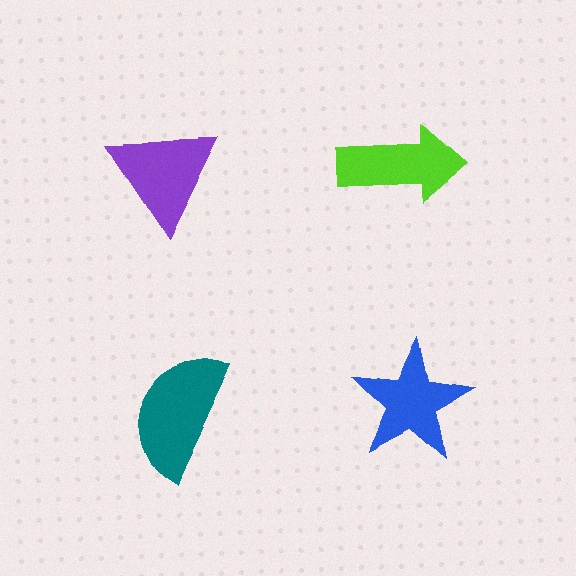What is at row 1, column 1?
A purple triangle.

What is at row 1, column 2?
A lime arrow.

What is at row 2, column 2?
A blue star.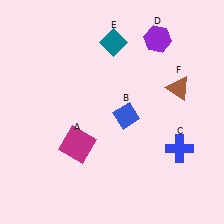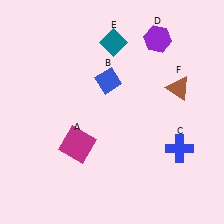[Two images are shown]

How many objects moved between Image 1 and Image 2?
1 object moved between the two images.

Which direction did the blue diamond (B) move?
The blue diamond (B) moved up.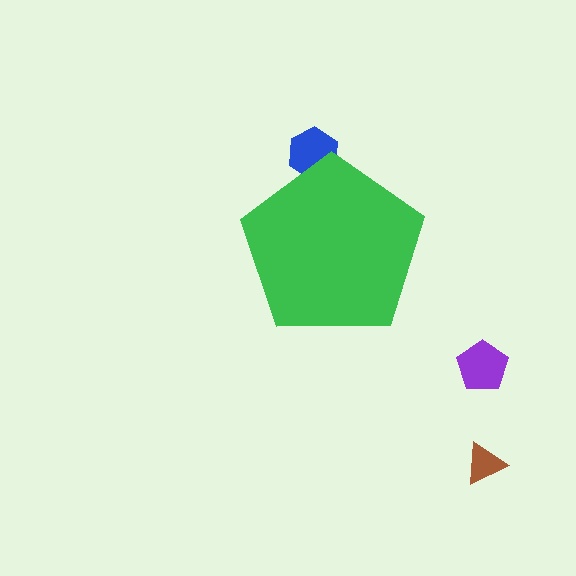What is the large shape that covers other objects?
A green pentagon.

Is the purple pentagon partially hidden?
No, the purple pentagon is fully visible.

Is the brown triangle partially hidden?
No, the brown triangle is fully visible.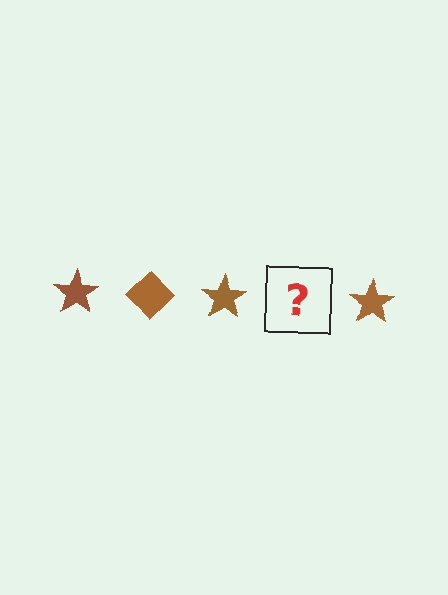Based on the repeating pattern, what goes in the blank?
The blank should be a brown diamond.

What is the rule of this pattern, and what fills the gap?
The rule is that the pattern cycles through star, diamond shapes in brown. The gap should be filled with a brown diamond.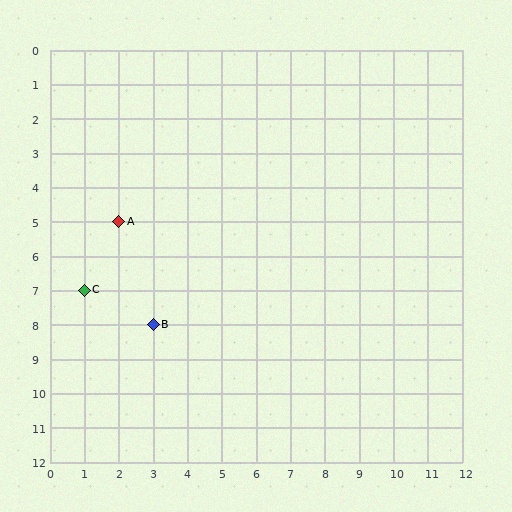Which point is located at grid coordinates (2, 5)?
Point A is at (2, 5).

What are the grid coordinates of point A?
Point A is at grid coordinates (2, 5).